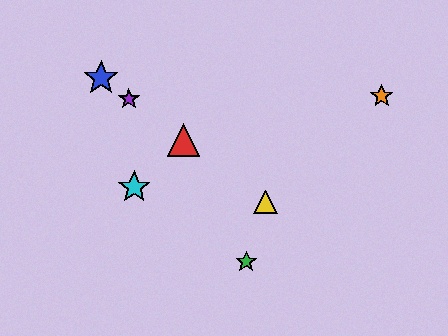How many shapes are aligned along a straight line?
4 shapes (the red triangle, the blue star, the yellow triangle, the purple star) are aligned along a straight line.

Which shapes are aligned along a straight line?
The red triangle, the blue star, the yellow triangle, the purple star are aligned along a straight line.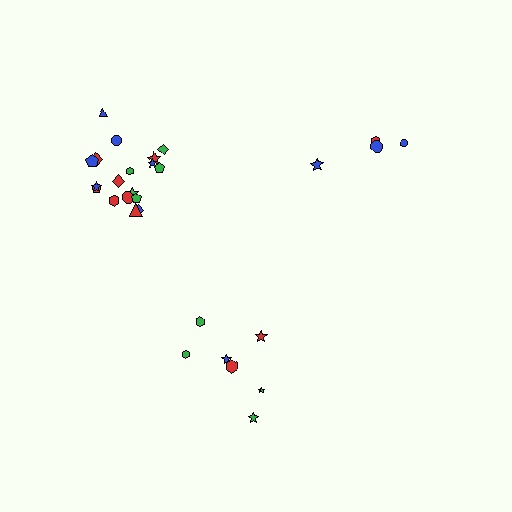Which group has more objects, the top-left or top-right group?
The top-left group.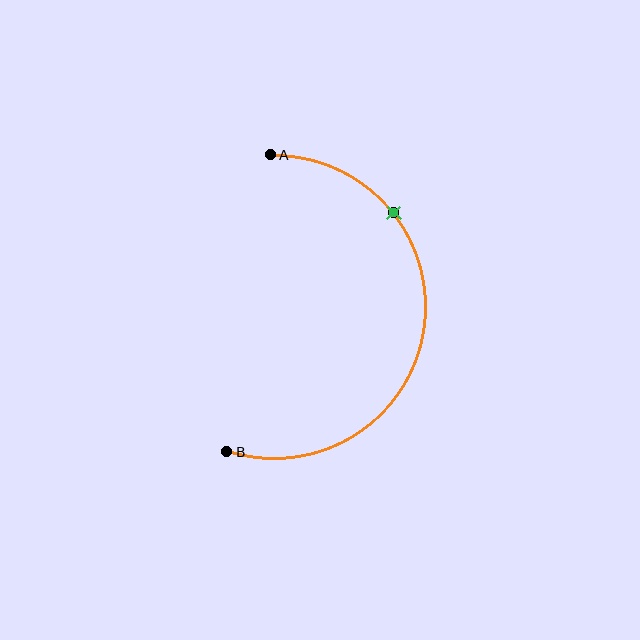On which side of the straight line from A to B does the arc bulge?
The arc bulges to the right of the straight line connecting A and B.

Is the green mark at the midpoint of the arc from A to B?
No. The green mark lies on the arc but is closer to endpoint A. The arc midpoint would be at the point on the curve equidistant along the arc from both A and B.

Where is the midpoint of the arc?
The arc midpoint is the point on the curve farthest from the straight line joining A and B. It sits to the right of that line.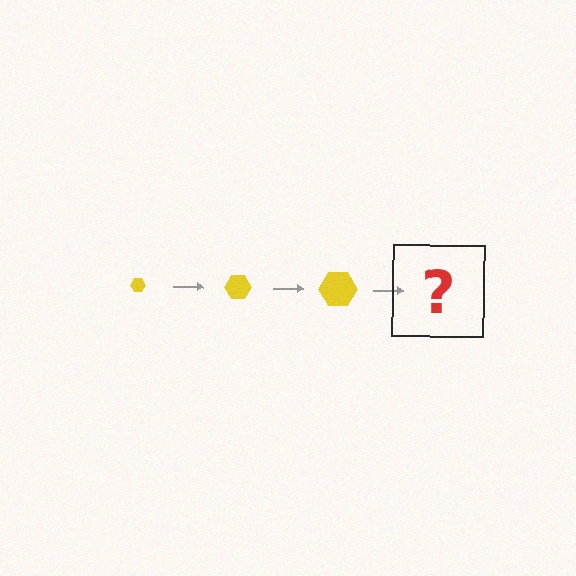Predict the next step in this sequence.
The next step is a yellow hexagon, larger than the previous one.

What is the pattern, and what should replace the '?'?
The pattern is that the hexagon gets progressively larger each step. The '?' should be a yellow hexagon, larger than the previous one.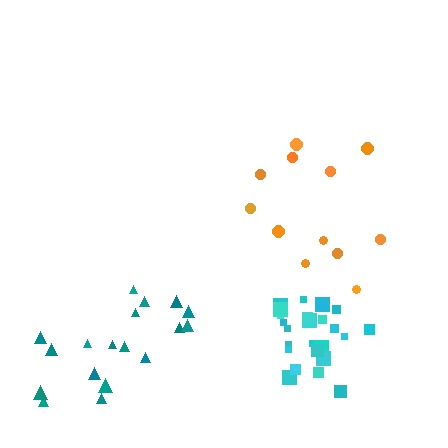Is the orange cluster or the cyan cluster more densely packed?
Cyan.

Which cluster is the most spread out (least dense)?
Orange.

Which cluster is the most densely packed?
Cyan.